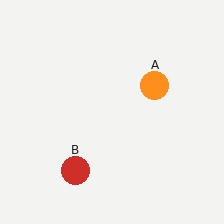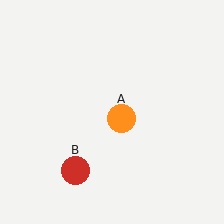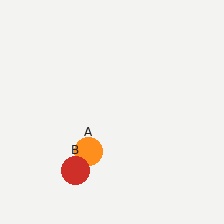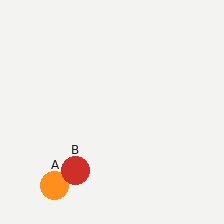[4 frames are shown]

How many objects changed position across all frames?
1 object changed position: orange circle (object A).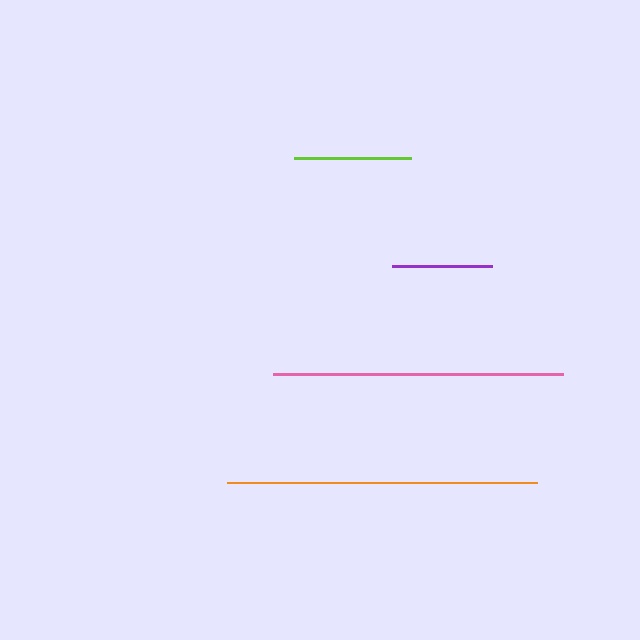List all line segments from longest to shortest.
From longest to shortest: orange, pink, lime, purple.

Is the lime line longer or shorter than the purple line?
The lime line is longer than the purple line.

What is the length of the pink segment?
The pink segment is approximately 290 pixels long.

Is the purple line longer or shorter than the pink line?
The pink line is longer than the purple line.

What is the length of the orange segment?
The orange segment is approximately 310 pixels long.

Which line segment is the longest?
The orange line is the longest at approximately 310 pixels.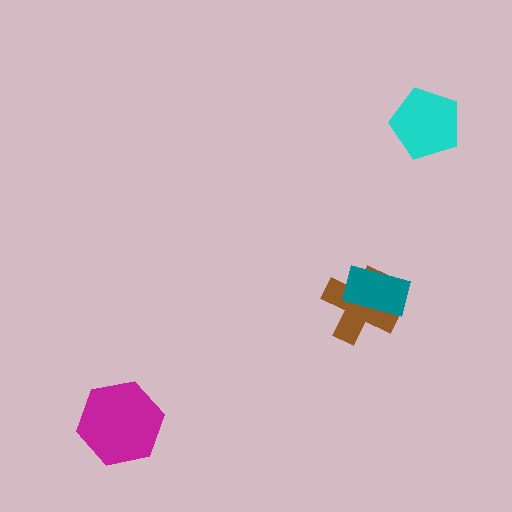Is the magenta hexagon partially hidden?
No, no other shape covers it.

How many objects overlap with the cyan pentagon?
0 objects overlap with the cyan pentagon.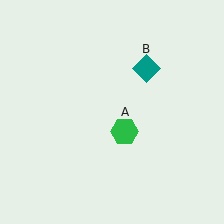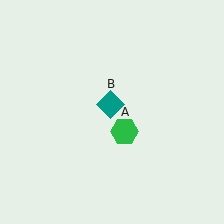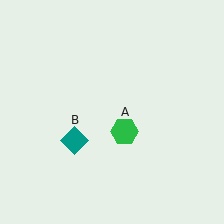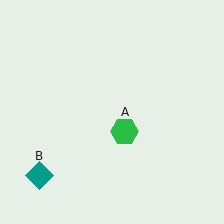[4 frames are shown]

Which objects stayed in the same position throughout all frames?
Green hexagon (object A) remained stationary.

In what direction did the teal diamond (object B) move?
The teal diamond (object B) moved down and to the left.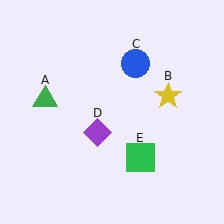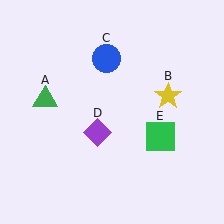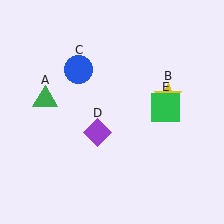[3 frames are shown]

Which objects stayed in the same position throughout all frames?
Green triangle (object A) and yellow star (object B) and purple diamond (object D) remained stationary.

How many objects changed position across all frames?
2 objects changed position: blue circle (object C), green square (object E).